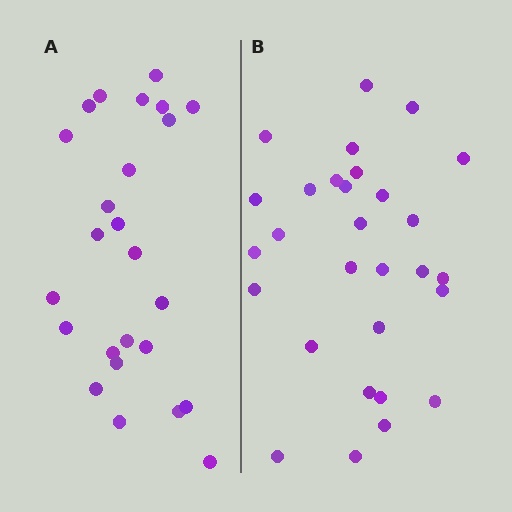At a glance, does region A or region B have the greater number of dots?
Region B (the right region) has more dots.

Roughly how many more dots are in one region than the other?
Region B has about 4 more dots than region A.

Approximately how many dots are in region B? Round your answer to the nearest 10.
About 30 dots. (The exact count is 29, which rounds to 30.)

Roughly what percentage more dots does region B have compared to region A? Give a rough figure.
About 15% more.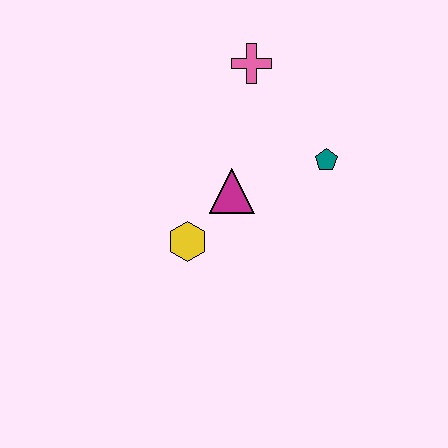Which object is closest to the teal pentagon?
The magenta triangle is closest to the teal pentagon.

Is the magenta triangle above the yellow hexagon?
Yes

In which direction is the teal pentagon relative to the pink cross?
The teal pentagon is below the pink cross.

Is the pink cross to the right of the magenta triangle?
Yes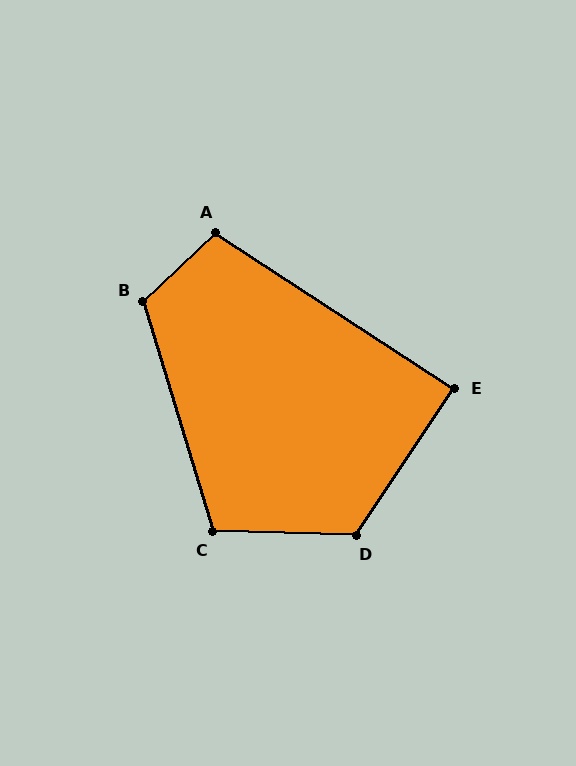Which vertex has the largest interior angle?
D, at approximately 122 degrees.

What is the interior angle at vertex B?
Approximately 116 degrees (obtuse).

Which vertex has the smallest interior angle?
E, at approximately 89 degrees.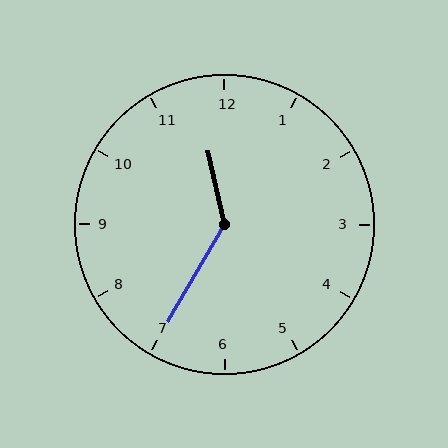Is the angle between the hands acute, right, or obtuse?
It is obtuse.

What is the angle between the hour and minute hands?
Approximately 138 degrees.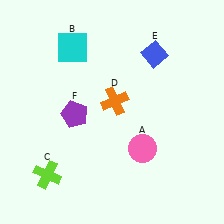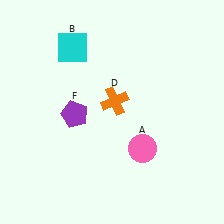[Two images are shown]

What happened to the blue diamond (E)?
The blue diamond (E) was removed in Image 2. It was in the top-right area of Image 1.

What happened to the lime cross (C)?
The lime cross (C) was removed in Image 2. It was in the bottom-left area of Image 1.